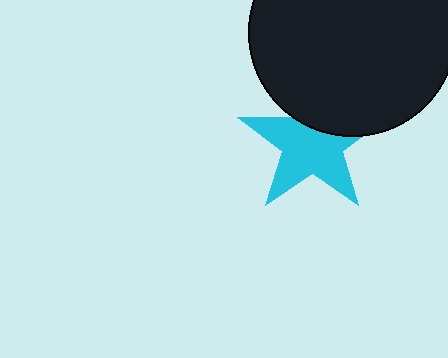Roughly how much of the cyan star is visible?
Most of it is visible (roughly 68%).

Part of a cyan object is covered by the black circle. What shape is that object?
It is a star.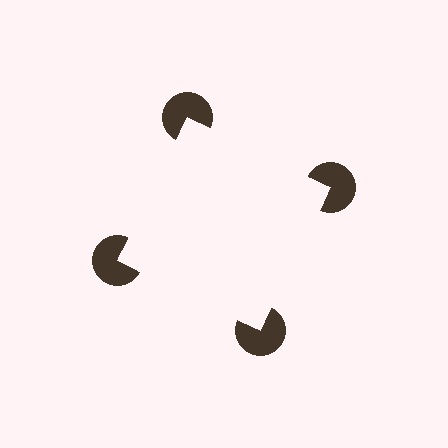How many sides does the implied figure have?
4 sides.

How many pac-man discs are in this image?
There are 4 — one at each vertex of the illusory square.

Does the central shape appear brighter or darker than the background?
It typically appears slightly brighter than the background, even though no actual brightness change is drawn.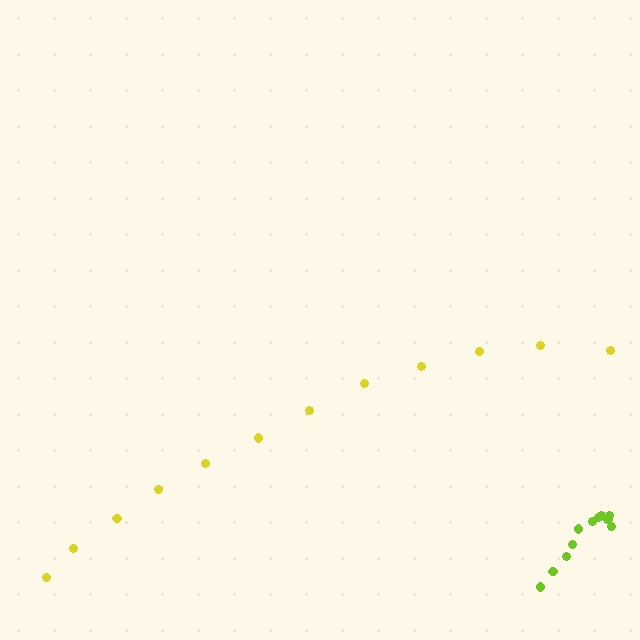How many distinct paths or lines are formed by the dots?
There are 2 distinct paths.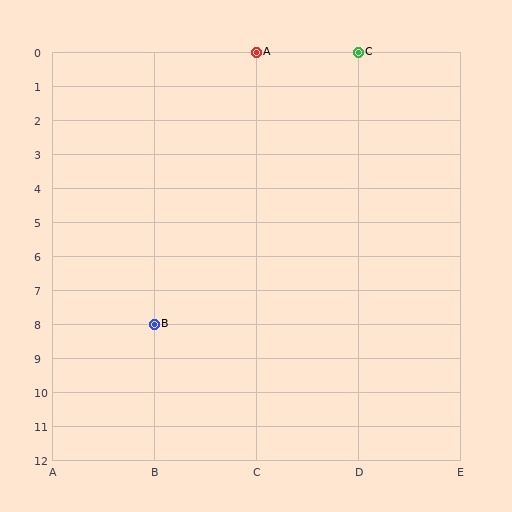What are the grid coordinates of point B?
Point B is at grid coordinates (B, 8).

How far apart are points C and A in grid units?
Points C and A are 1 column apart.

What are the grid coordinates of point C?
Point C is at grid coordinates (D, 0).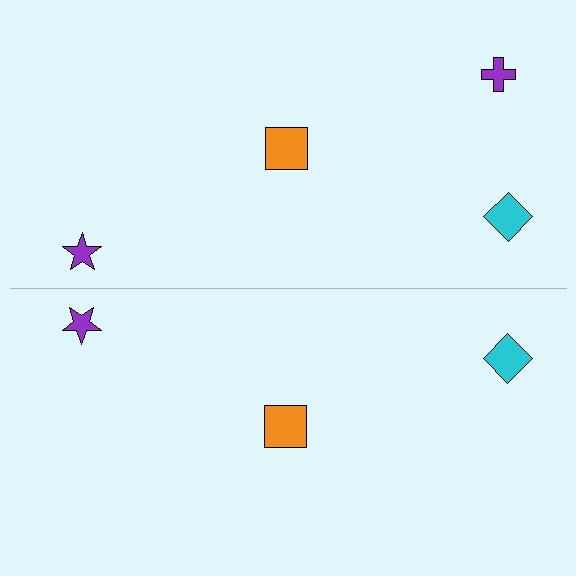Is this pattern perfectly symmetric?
No, the pattern is not perfectly symmetric. A purple cross is missing from the bottom side.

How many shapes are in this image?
There are 7 shapes in this image.